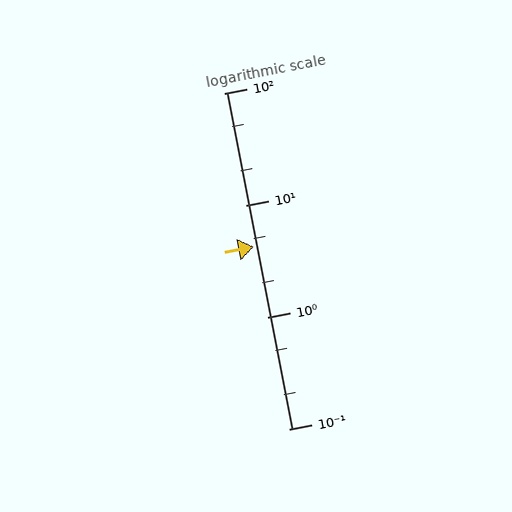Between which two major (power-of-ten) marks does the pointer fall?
The pointer is between 1 and 10.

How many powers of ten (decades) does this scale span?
The scale spans 3 decades, from 0.1 to 100.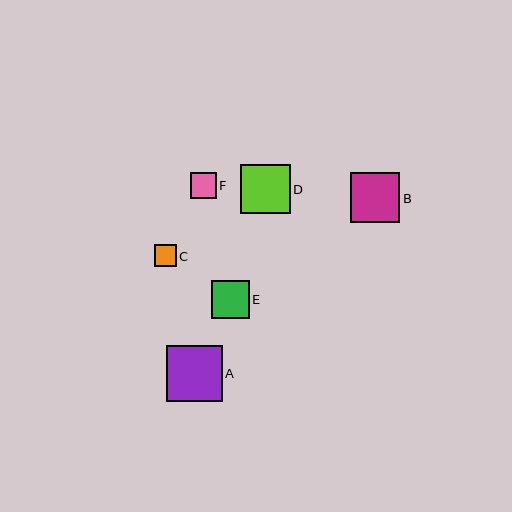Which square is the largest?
Square A is the largest with a size of approximately 56 pixels.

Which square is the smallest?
Square C is the smallest with a size of approximately 22 pixels.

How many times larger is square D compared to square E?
Square D is approximately 1.3 times the size of square E.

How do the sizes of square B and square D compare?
Square B and square D are approximately the same size.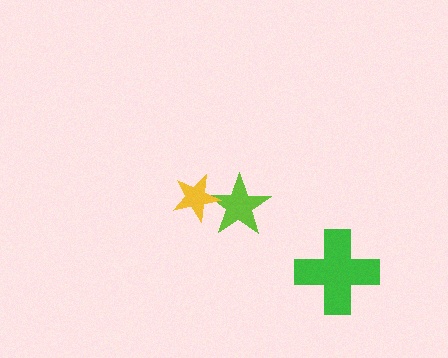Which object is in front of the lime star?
The yellow star is in front of the lime star.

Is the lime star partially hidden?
Yes, it is partially covered by another shape.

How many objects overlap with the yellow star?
1 object overlaps with the yellow star.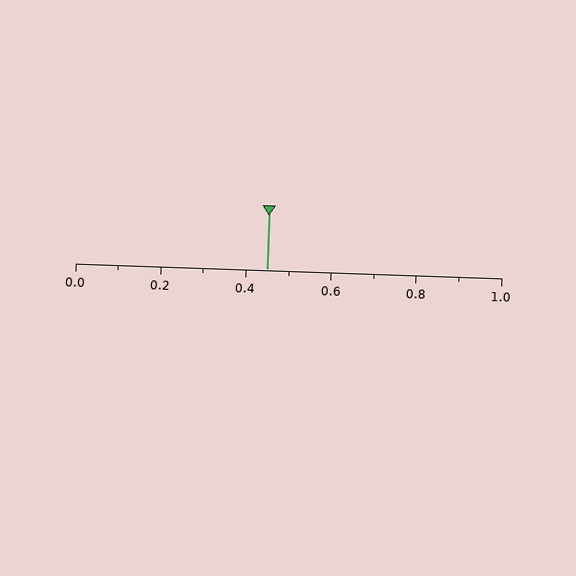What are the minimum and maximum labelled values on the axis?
The axis runs from 0.0 to 1.0.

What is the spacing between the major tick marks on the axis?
The major ticks are spaced 0.2 apart.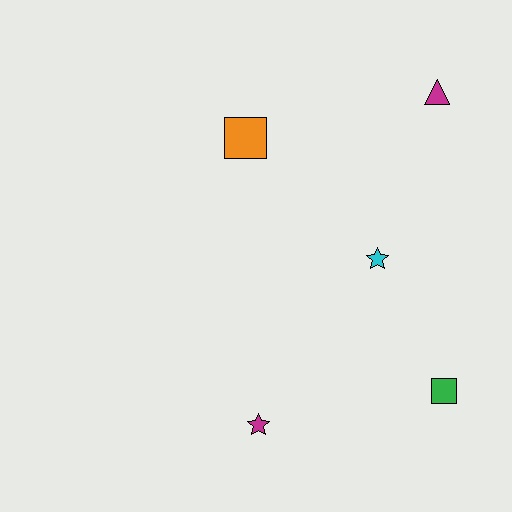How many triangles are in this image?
There is 1 triangle.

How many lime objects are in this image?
There are no lime objects.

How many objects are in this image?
There are 5 objects.